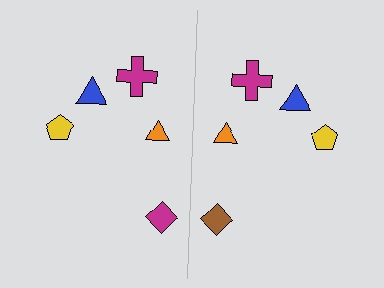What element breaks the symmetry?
The brown diamond on the right side breaks the symmetry — its mirror counterpart is magenta.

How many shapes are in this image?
There are 10 shapes in this image.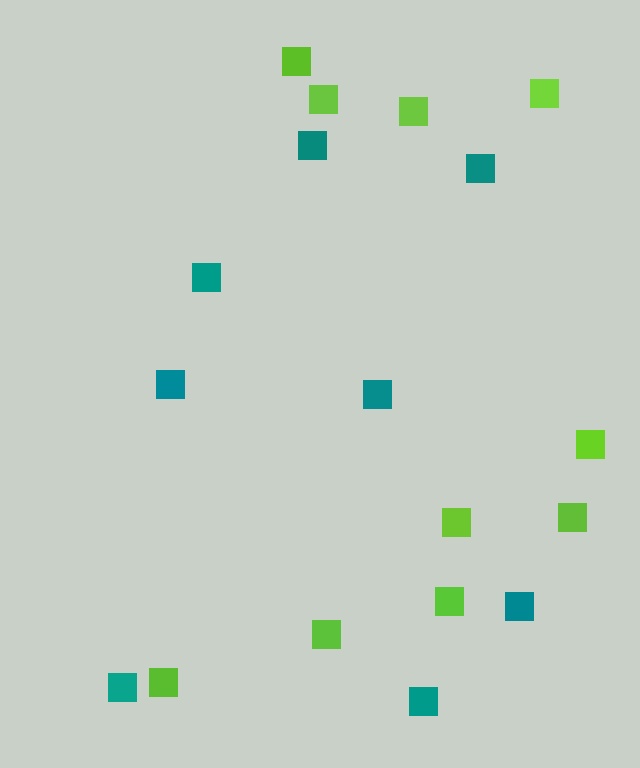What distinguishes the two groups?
There are 2 groups: one group of lime squares (10) and one group of teal squares (8).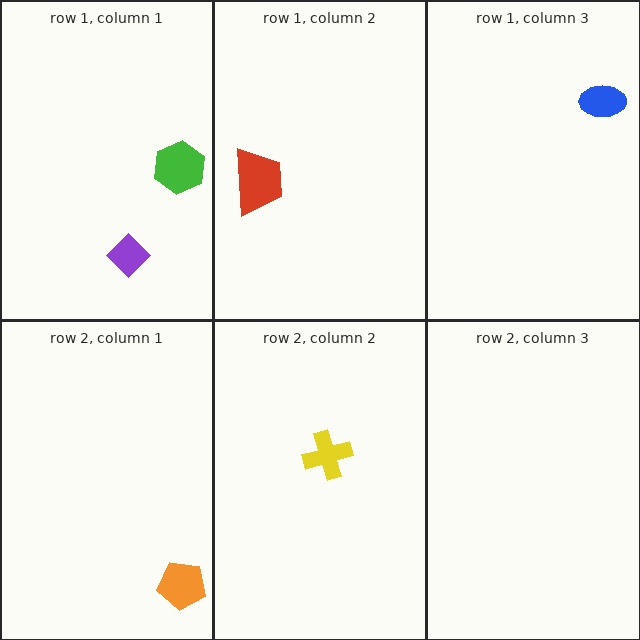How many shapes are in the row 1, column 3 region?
1.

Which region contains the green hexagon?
The row 1, column 1 region.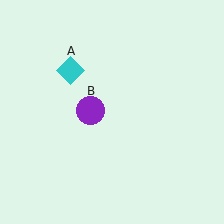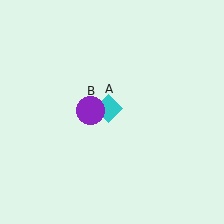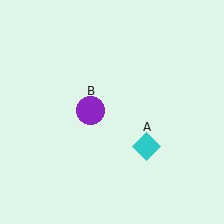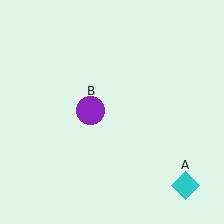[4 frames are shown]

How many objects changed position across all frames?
1 object changed position: cyan diamond (object A).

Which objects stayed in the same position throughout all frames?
Purple circle (object B) remained stationary.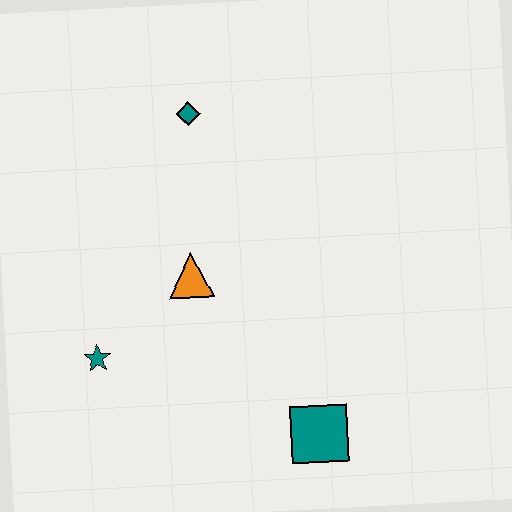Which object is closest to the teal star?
The orange triangle is closest to the teal star.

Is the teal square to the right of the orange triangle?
Yes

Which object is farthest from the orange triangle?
The teal square is farthest from the orange triangle.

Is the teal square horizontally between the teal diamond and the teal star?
No